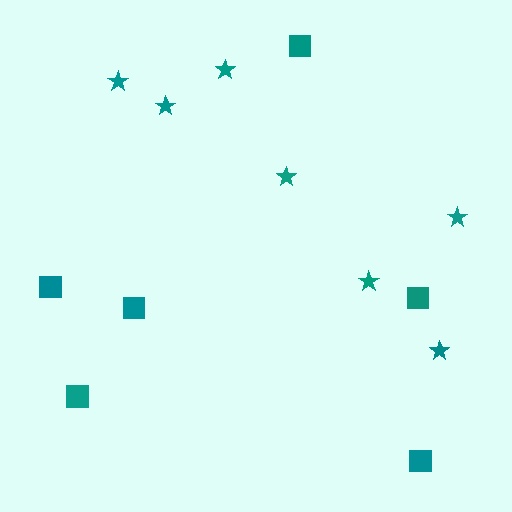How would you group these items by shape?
There are 2 groups: one group of stars (7) and one group of squares (6).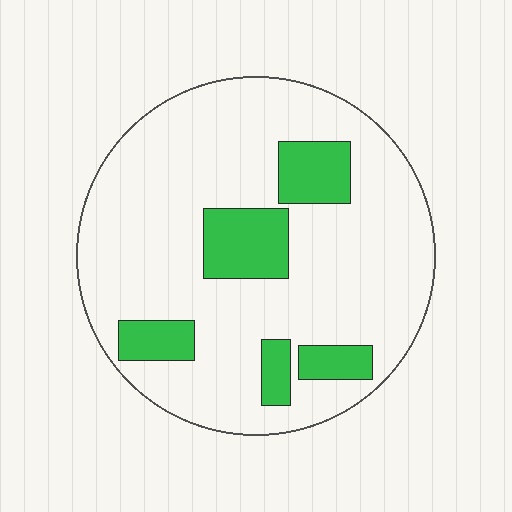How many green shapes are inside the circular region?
5.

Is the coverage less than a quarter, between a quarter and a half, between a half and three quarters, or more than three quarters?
Less than a quarter.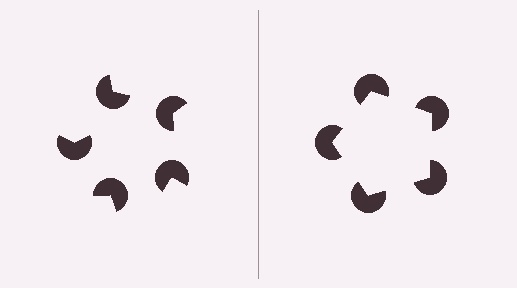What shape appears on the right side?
An illusory pentagon.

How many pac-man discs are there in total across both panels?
10 — 5 on each side.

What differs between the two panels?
The pac-man discs are positioned identically on both sides; only the wedge orientations differ. On the right they align to a pentagon; on the left they are misaligned.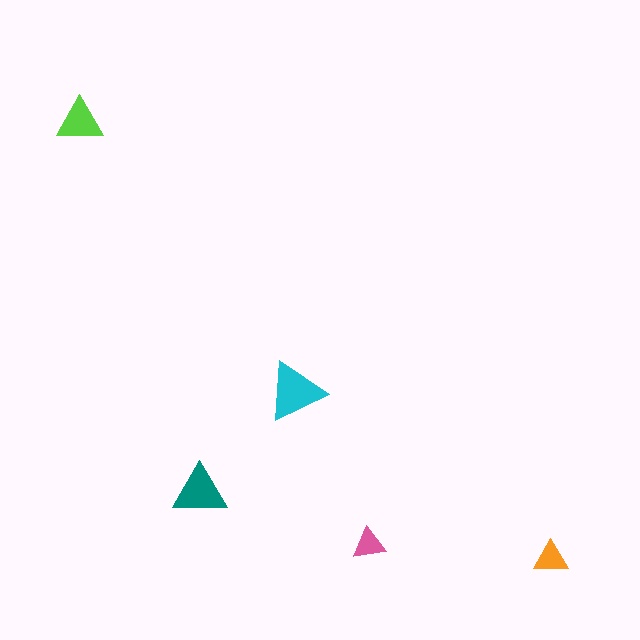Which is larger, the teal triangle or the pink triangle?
The teal one.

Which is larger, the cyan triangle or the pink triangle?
The cyan one.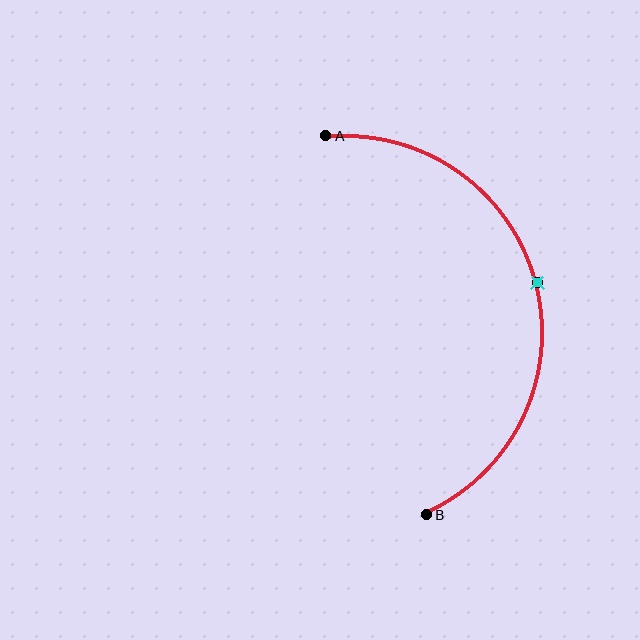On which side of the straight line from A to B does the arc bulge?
The arc bulges to the right of the straight line connecting A and B.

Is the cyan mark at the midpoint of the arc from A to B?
Yes. The cyan mark lies on the arc at equal arc-length from both A and B — it is the arc midpoint.